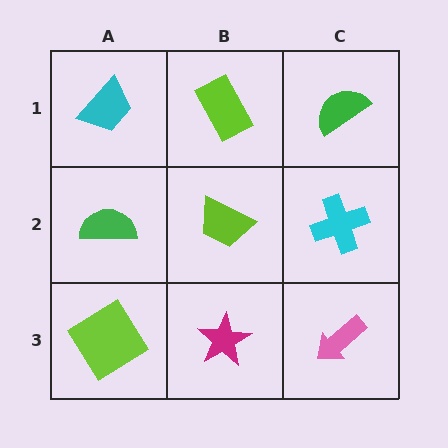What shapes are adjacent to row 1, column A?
A green semicircle (row 2, column A), a lime rectangle (row 1, column B).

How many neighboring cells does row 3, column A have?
2.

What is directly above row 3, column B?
A lime trapezoid.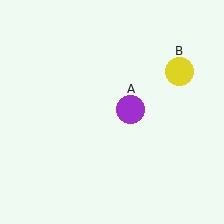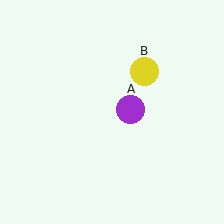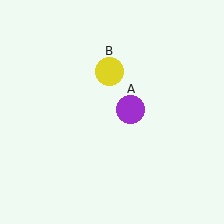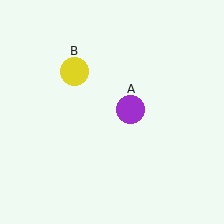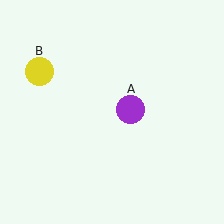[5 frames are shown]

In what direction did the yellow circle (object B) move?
The yellow circle (object B) moved left.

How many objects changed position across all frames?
1 object changed position: yellow circle (object B).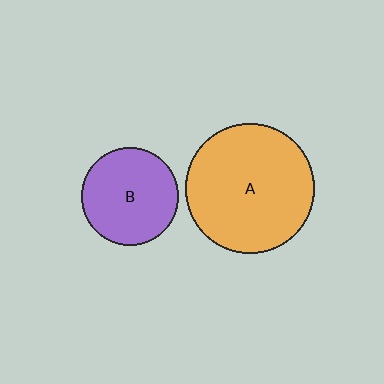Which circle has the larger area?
Circle A (orange).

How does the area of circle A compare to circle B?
Approximately 1.8 times.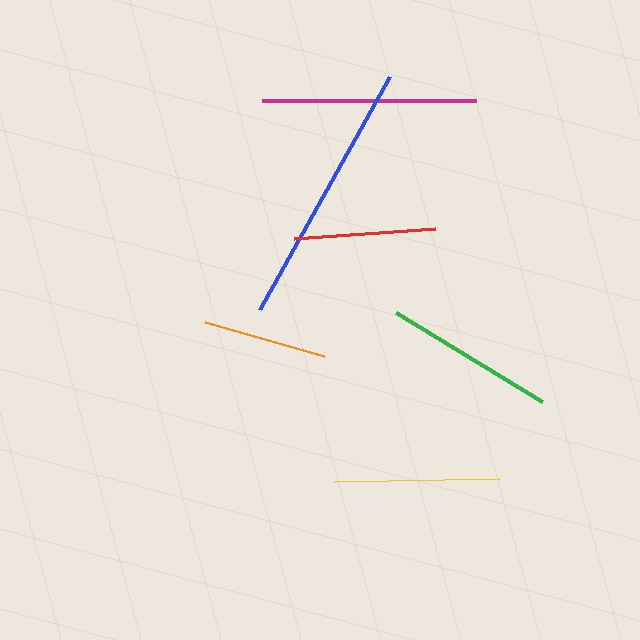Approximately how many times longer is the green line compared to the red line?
The green line is approximately 1.2 times the length of the red line.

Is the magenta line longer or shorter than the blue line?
The blue line is longer than the magenta line.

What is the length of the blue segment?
The blue segment is approximately 266 pixels long.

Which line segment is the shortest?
The orange line is the shortest at approximately 123 pixels.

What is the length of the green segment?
The green segment is approximately 171 pixels long.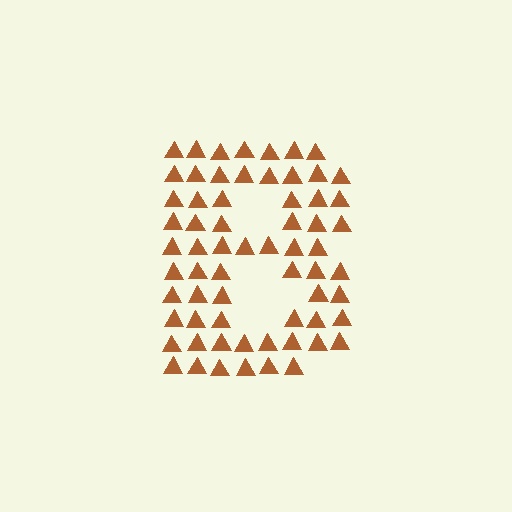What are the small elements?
The small elements are triangles.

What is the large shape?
The large shape is the letter B.